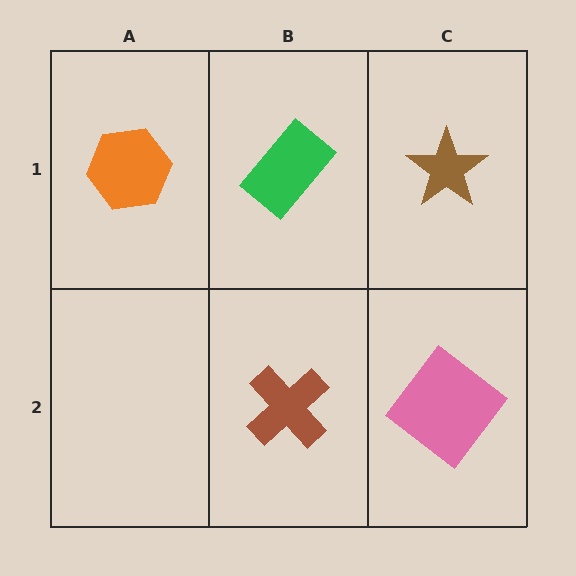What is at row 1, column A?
An orange hexagon.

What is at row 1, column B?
A green rectangle.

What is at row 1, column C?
A brown star.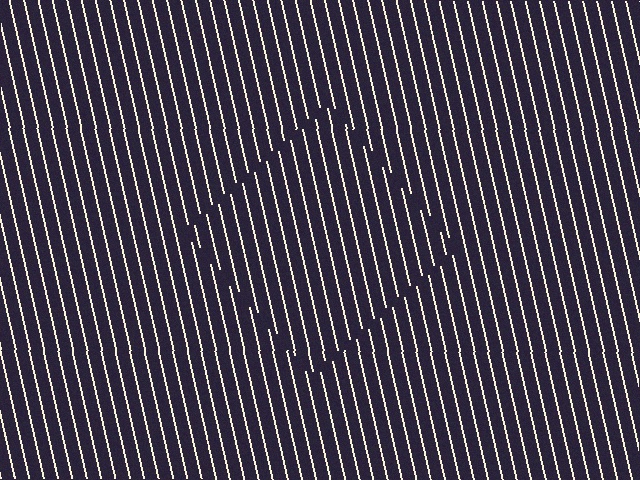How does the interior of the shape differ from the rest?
The interior of the shape contains the same grating, shifted by half a period — the contour is defined by the phase discontinuity where line-ends from the inner and outer gratings abut.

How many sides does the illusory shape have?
4 sides — the line-ends trace a square.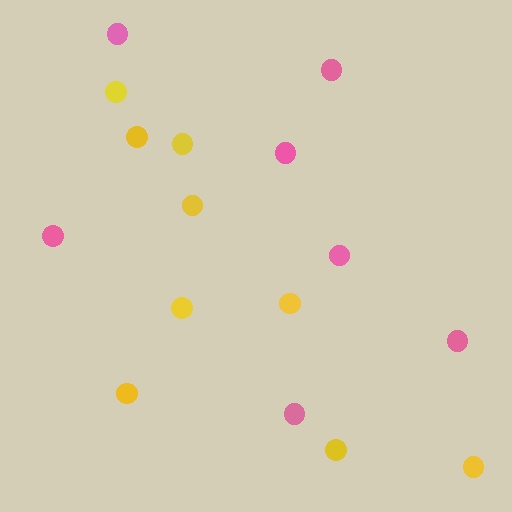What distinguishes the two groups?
There are 2 groups: one group of pink circles (7) and one group of yellow circles (9).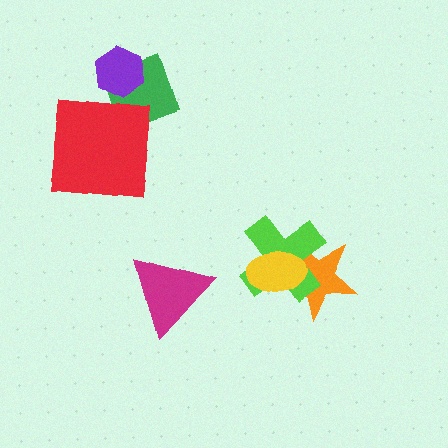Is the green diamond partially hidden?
Yes, it is partially covered by another shape.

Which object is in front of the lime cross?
The yellow ellipse is in front of the lime cross.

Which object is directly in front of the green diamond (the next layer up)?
The purple hexagon is directly in front of the green diamond.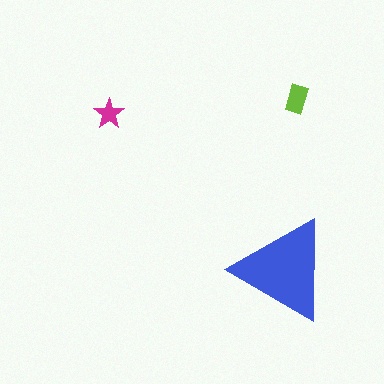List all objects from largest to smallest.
The blue triangle, the lime rectangle, the magenta star.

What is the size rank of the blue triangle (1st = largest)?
1st.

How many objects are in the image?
There are 3 objects in the image.